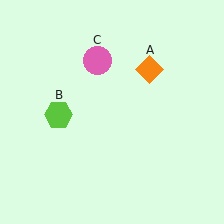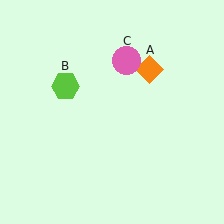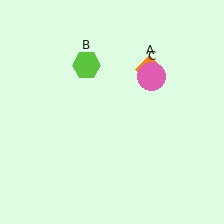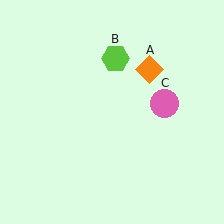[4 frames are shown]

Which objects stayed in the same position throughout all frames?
Orange diamond (object A) remained stationary.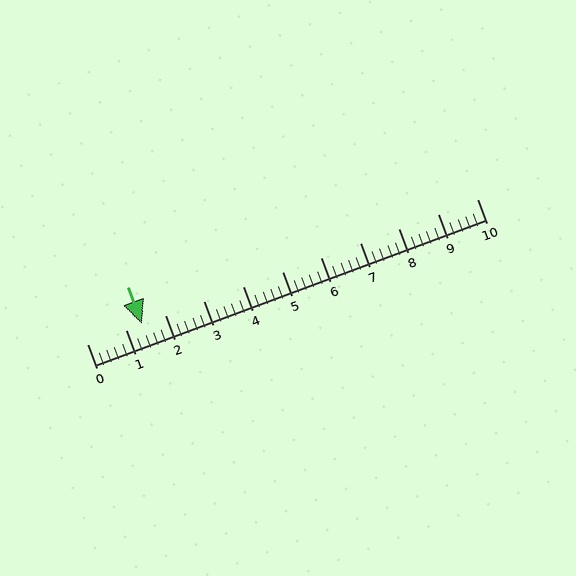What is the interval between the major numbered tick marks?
The major tick marks are spaced 1 units apart.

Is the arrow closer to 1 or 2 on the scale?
The arrow is closer to 1.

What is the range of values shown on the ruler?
The ruler shows values from 0 to 10.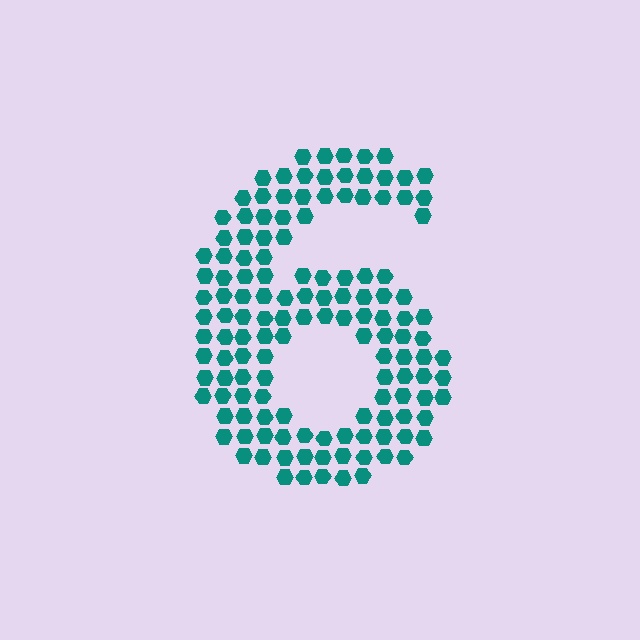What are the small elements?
The small elements are hexagons.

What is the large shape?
The large shape is the digit 6.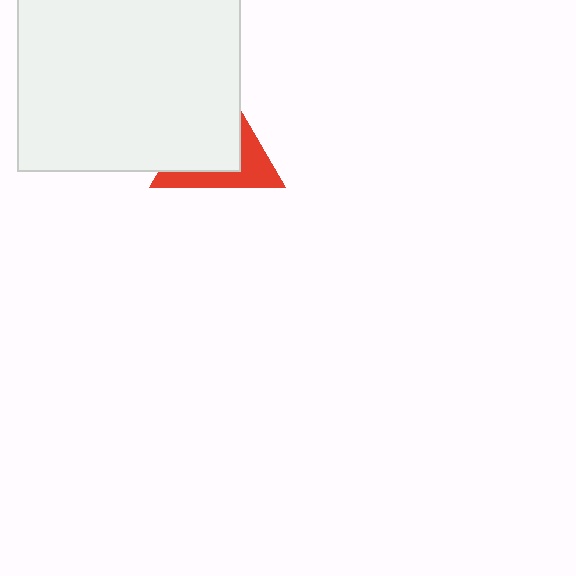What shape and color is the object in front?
The object in front is a white square.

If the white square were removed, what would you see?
You would see the complete red triangle.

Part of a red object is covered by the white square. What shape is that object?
It is a triangle.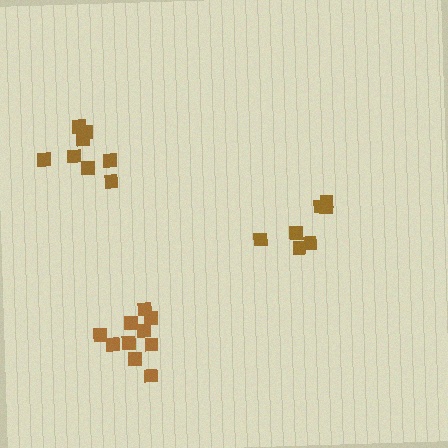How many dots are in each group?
Group 1: 8 dots, Group 2: 10 dots, Group 3: 7 dots (25 total).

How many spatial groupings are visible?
There are 3 spatial groupings.